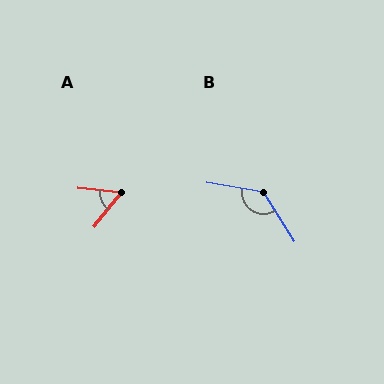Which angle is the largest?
B, at approximately 131 degrees.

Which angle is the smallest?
A, at approximately 58 degrees.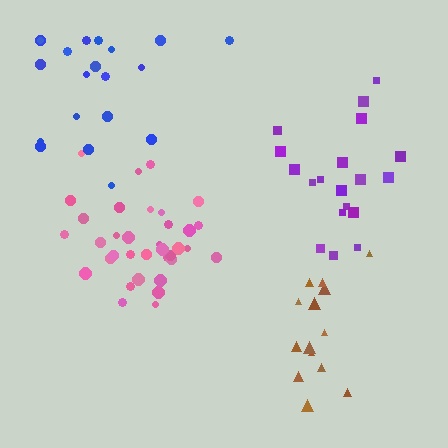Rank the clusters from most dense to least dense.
pink, purple, brown, blue.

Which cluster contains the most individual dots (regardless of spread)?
Pink (35).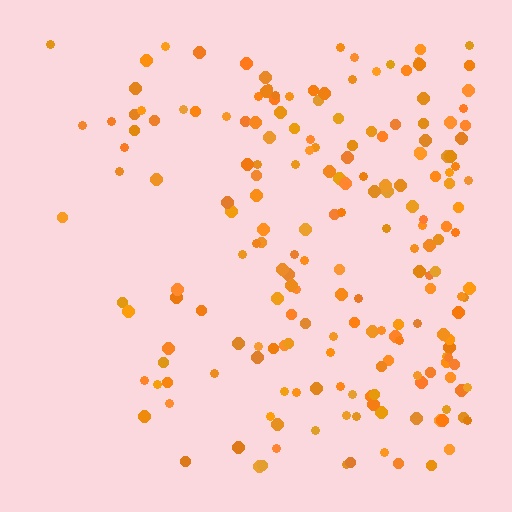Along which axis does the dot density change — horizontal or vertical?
Horizontal.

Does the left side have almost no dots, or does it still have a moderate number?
Still a moderate number, just noticeably fewer than the right.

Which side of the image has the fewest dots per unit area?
The left.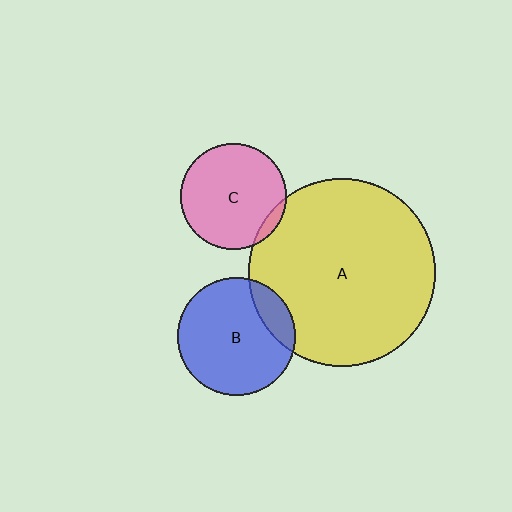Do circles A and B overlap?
Yes.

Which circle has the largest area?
Circle A (yellow).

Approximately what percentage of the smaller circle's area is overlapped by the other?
Approximately 15%.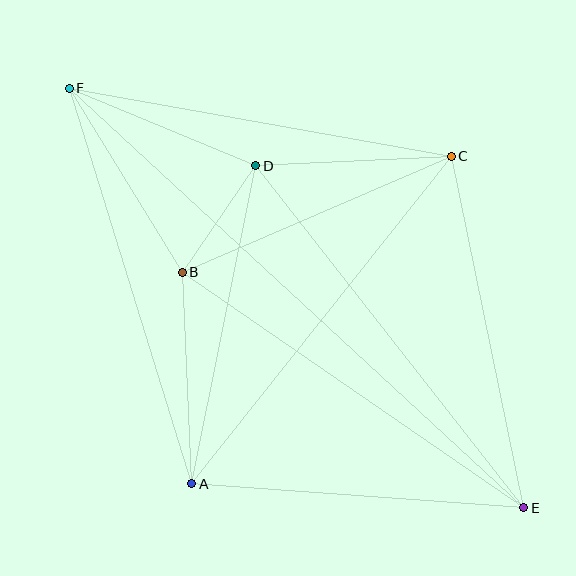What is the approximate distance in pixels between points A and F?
The distance between A and F is approximately 414 pixels.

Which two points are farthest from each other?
Points E and F are farthest from each other.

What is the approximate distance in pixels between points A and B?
The distance between A and B is approximately 211 pixels.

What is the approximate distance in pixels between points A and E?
The distance between A and E is approximately 333 pixels.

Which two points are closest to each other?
Points B and D are closest to each other.